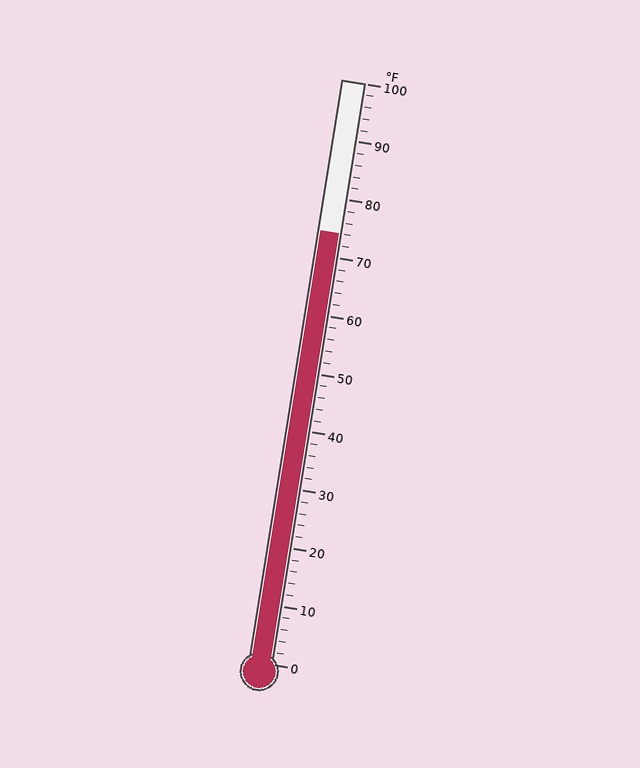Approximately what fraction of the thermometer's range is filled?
The thermometer is filled to approximately 75% of its range.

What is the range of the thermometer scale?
The thermometer scale ranges from 0°F to 100°F.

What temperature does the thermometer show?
The thermometer shows approximately 74°F.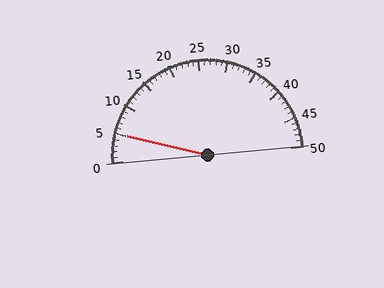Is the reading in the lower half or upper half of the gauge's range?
The reading is in the lower half of the range (0 to 50).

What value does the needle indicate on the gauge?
The needle indicates approximately 5.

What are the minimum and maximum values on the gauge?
The gauge ranges from 0 to 50.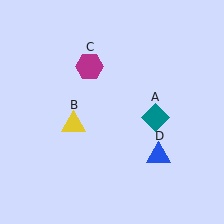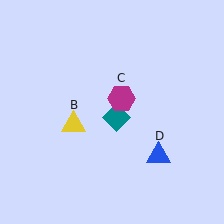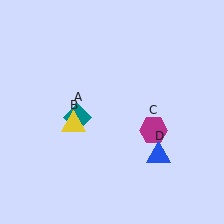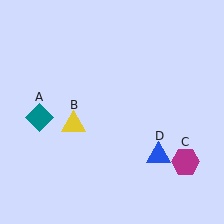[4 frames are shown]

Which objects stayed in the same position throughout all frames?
Yellow triangle (object B) and blue triangle (object D) remained stationary.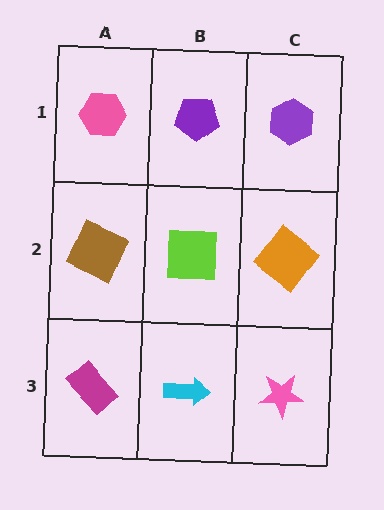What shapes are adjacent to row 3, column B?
A lime square (row 2, column B), a magenta rectangle (row 3, column A), a pink star (row 3, column C).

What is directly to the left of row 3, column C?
A cyan arrow.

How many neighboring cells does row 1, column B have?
3.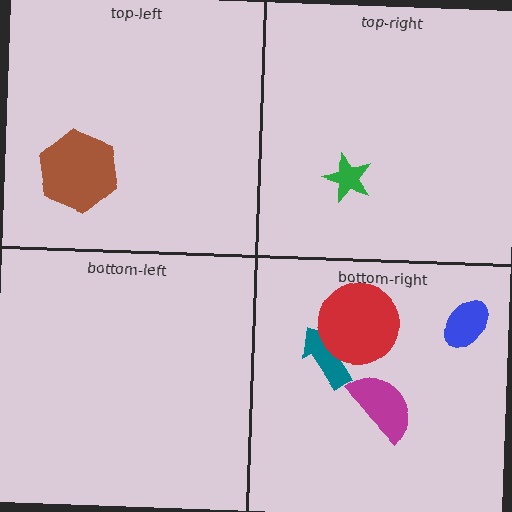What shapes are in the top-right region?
The green star.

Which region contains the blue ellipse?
The bottom-right region.